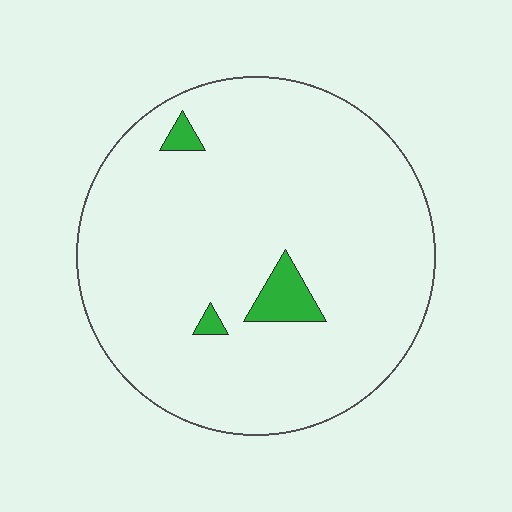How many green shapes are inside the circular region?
3.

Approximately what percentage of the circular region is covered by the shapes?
Approximately 5%.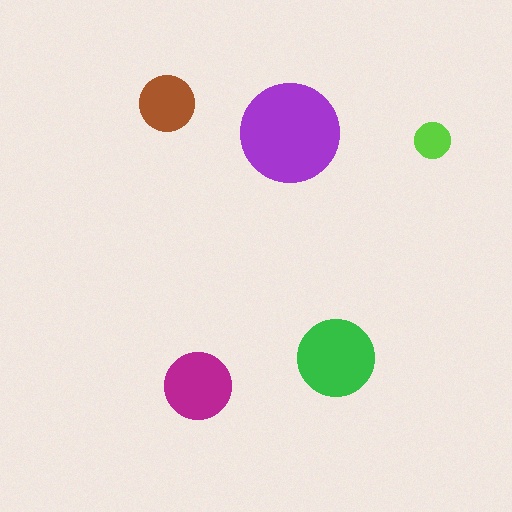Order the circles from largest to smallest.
the purple one, the green one, the magenta one, the brown one, the lime one.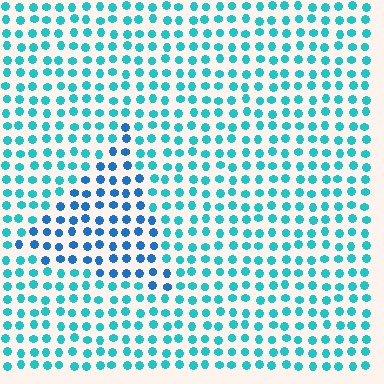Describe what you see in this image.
The image is filled with small cyan elements in a uniform arrangement. A triangle-shaped region is visible where the elements are tinted to a slightly different hue, forming a subtle color boundary.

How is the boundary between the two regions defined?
The boundary is defined purely by a slight shift in hue (about 30 degrees). Spacing, size, and orientation are identical on both sides.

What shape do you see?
I see a triangle.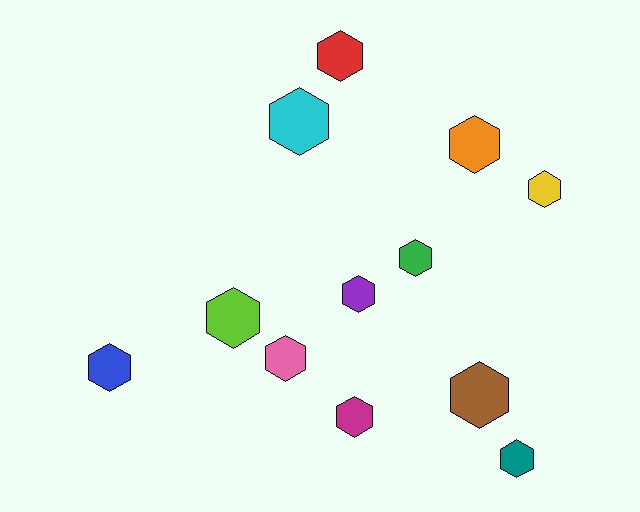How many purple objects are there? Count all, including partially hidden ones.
There is 1 purple object.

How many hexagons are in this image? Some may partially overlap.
There are 12 hexagons.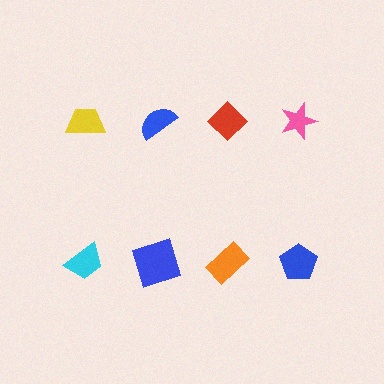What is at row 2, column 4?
A blue pentagon.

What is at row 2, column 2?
A blue square.